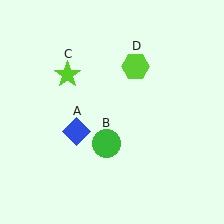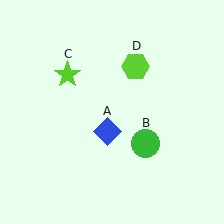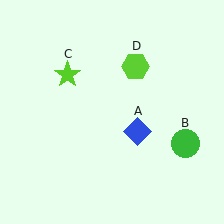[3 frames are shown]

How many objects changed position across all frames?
2 objects changed position: blue diamond (object A), green circle (object B).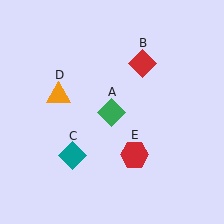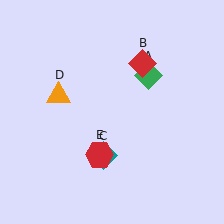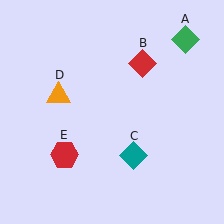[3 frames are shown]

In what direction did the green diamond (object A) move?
The green diamond (object A) moved up and to the right.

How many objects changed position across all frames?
3 objects changed position: green diamond (object A), teal diamond (object C), red hexagon (object E).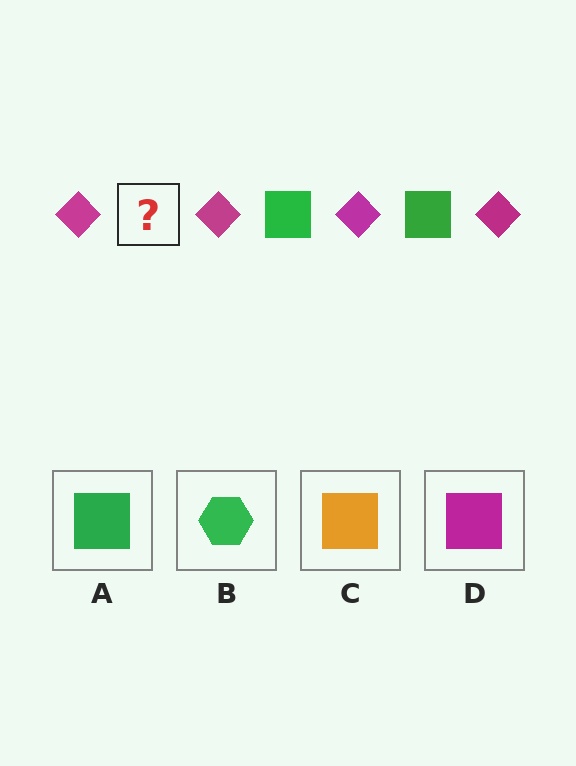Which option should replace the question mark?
Option A.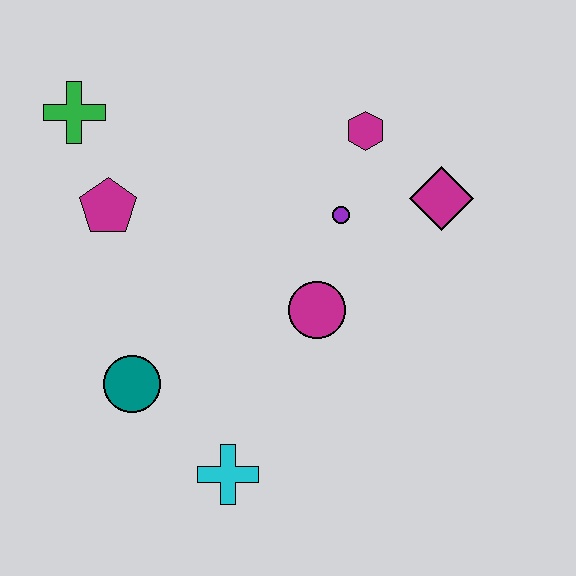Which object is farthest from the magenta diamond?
The green cross is farthest from the magenta diamond.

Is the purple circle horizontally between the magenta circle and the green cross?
No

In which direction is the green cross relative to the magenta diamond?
The green cross is to the left of the magenta diamond.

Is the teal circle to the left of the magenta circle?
Yes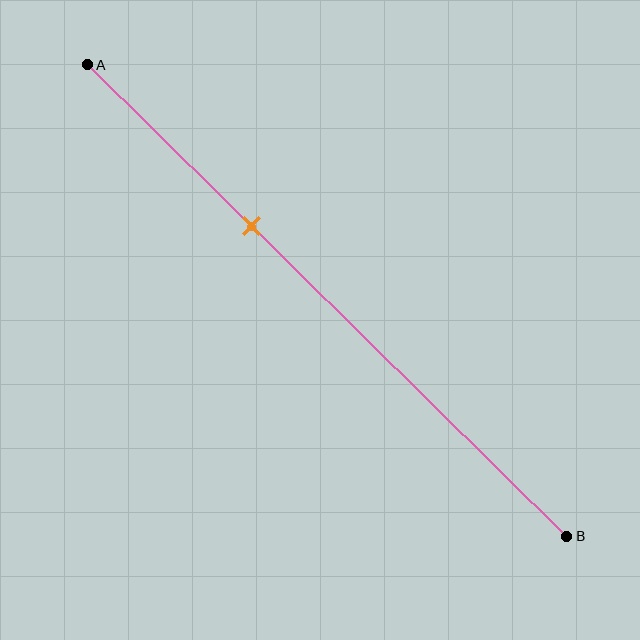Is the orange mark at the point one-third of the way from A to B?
Yes, the mark is approximately at the one-third point.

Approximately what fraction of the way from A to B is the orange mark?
The orange mark is approximately 35% of the way from A to B.